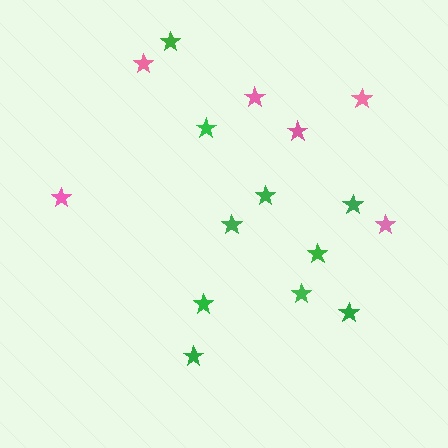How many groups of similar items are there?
There are 2 groups: one group of green stars (10) and one group of pink stars (6).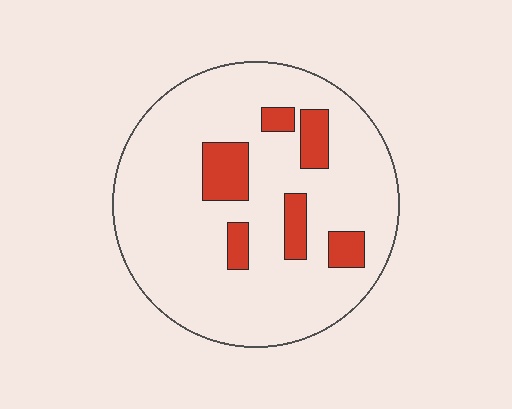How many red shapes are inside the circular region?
6.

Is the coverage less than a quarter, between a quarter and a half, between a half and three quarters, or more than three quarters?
Less than a quarter.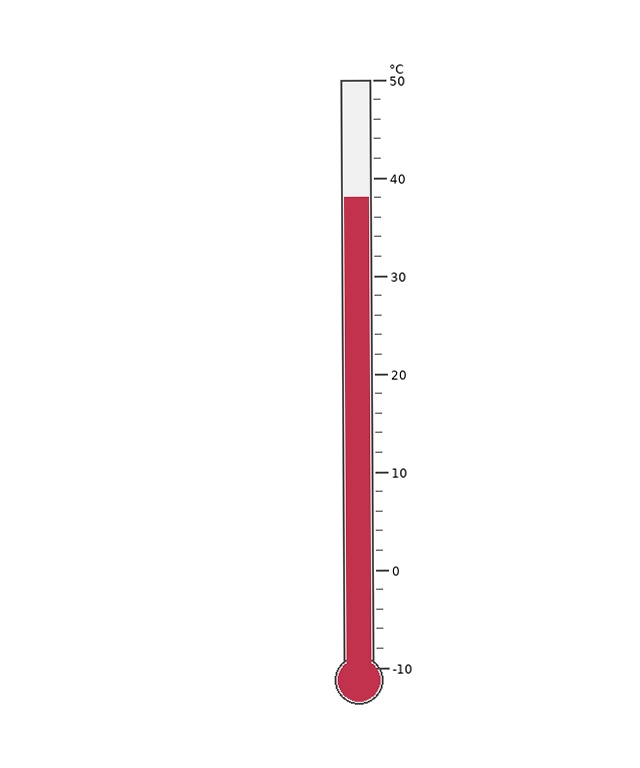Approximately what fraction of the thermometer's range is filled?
The thermometer is filled to approximately 80% of its range.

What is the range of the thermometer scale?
The thermometer scale ranges from -10°C to 50°C.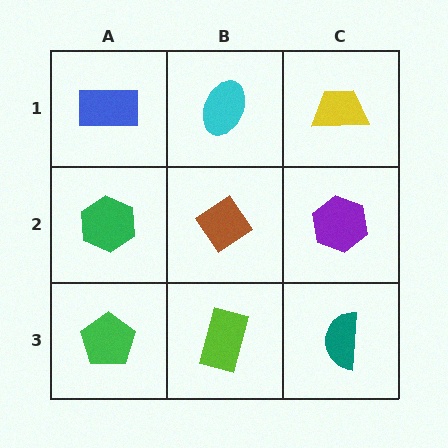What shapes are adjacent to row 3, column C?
A purple hexagon (row 2, column C), a lime rectangle (row 3, column B).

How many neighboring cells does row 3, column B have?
3.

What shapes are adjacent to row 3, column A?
A green hexagon (row 2, column A), a lime rectangle (row 3, column B).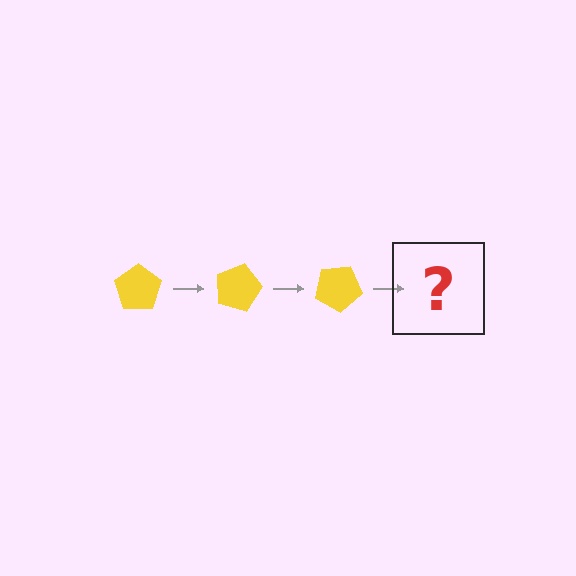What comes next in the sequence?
The next element should be a yellow pentagon rotated 45 degrees.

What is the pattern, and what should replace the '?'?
The pattern is that the pentagon rotates 15 degrees each step. The '?' should be a yellow pentagon rotated 45 degrees.